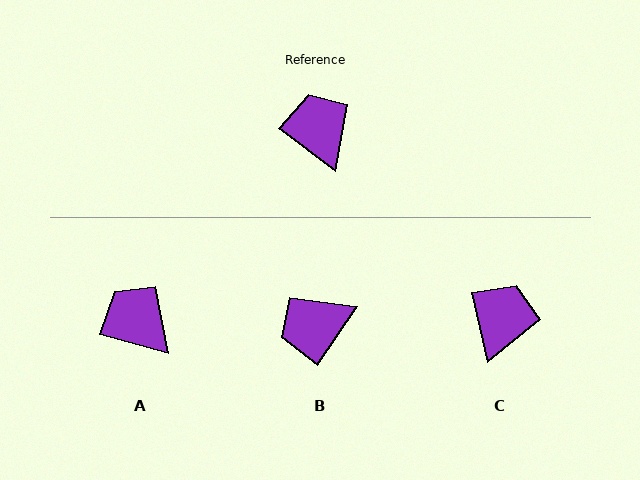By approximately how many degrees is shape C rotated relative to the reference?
Approximately 40 degrees clockwise.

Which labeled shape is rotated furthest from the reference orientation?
B, about 93 degrees away.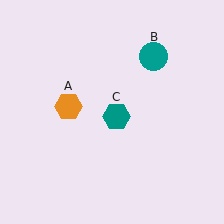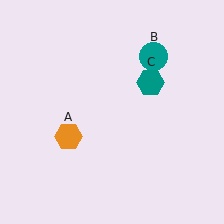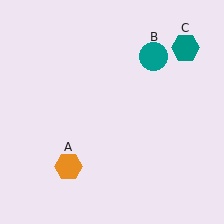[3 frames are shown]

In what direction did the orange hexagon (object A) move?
The orange hexagon (object A) moved down.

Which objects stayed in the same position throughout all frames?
Teal circle (object B) remained stationary.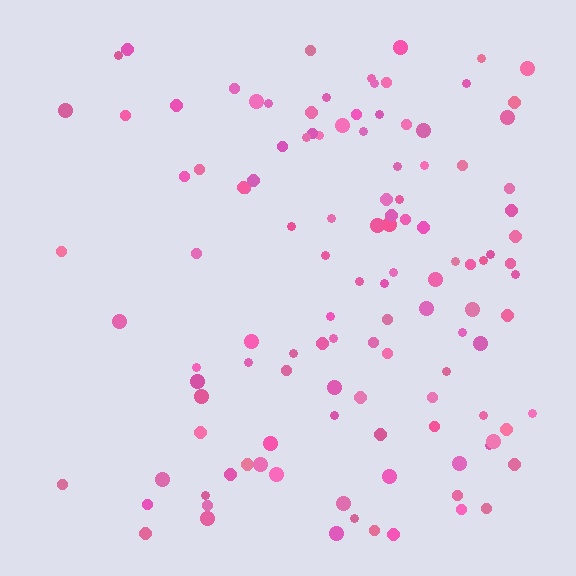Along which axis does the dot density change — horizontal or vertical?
Horizontal.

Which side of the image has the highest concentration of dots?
The right.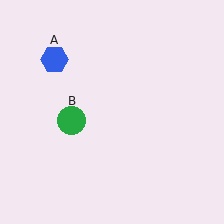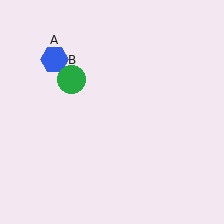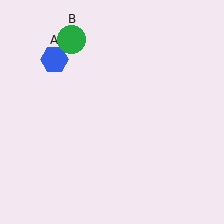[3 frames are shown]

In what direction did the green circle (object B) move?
The green circle (object B) moved up.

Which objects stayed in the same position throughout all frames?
Blue hexagon (object A) remained stationary.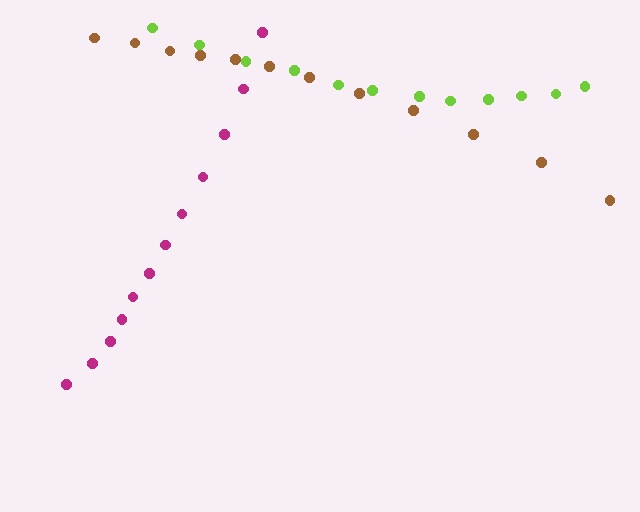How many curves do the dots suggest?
There are 3 distinct paths.